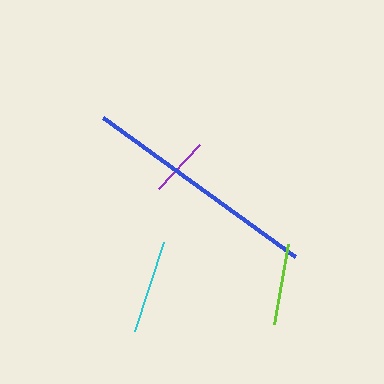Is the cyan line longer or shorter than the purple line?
The cyan line is longer than the purple line.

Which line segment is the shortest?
The purple line is the shortest at approximately 60 pixels.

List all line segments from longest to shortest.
From longest to shortest: blue, cyan, lime, purple.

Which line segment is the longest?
The blue line is the longest at approximately 237 pixels.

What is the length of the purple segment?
The purple segment is approximately 60 pixels long.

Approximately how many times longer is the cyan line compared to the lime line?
The cyan line is approximately 1.2 times the length of the lime line.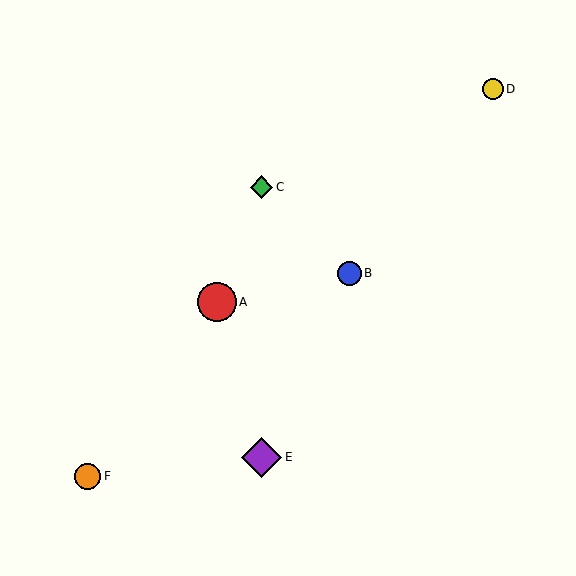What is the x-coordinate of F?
Object F is at x≈88.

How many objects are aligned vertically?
2 objects (C, E) are aligned vertically.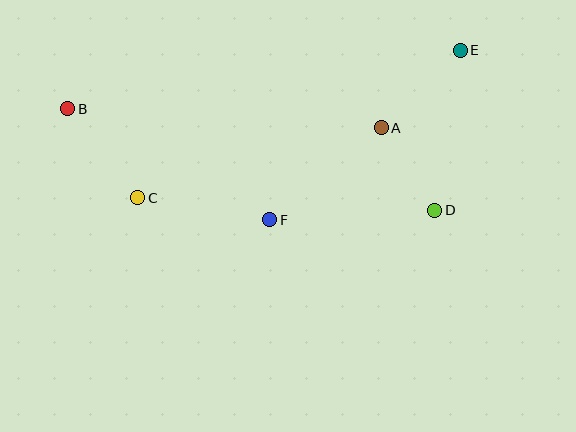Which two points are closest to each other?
Points A and D are closest to each other.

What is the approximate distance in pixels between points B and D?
The distance between B and D is approximately 381 pixels.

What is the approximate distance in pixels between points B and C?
The distance between B and C is approximately 113 pixels.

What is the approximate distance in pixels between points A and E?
The distance between A and E is approximately 111 pixels.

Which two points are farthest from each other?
Points B and E are farthest from each other.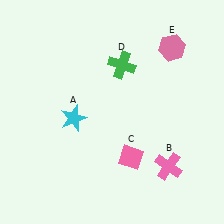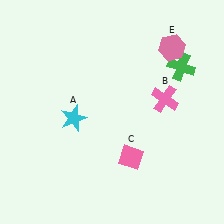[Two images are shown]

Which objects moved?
The objects that moved are: the pink cross (B), the green cross (D).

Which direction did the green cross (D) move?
The green cross (D) moved right.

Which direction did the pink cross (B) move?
The pink cross (B) moved up.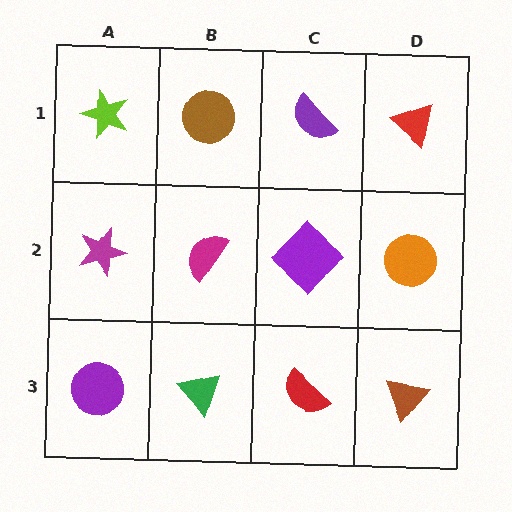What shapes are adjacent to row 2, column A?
A lime star (row 1, column A), a purple circle (row 3, column A), a magenta semicircle (row 2, column B).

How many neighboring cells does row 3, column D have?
2.